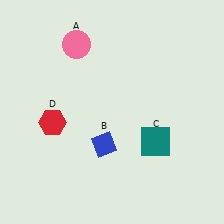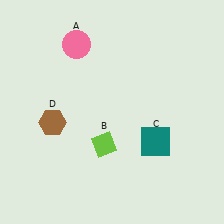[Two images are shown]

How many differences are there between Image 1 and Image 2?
There are 2 differences between the two images.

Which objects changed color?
B changed from blue to lime. D changed from red to brown.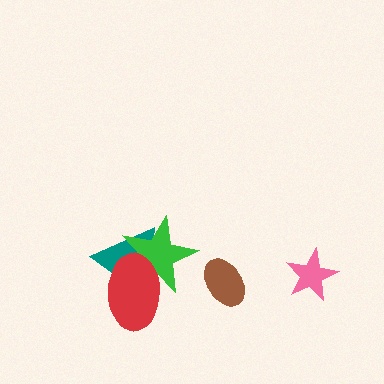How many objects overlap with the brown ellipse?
0 objects overlap with the brown ellipse.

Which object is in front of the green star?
The red ellipse is in front of the green star.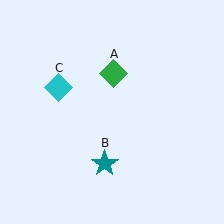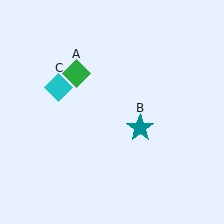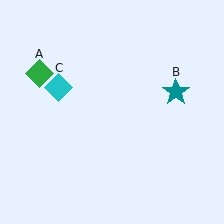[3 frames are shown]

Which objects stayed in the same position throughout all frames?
Cyan diamond (object C) remained stationary.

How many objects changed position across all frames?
2 objects changed position: green diamond (object A), teal star (object B).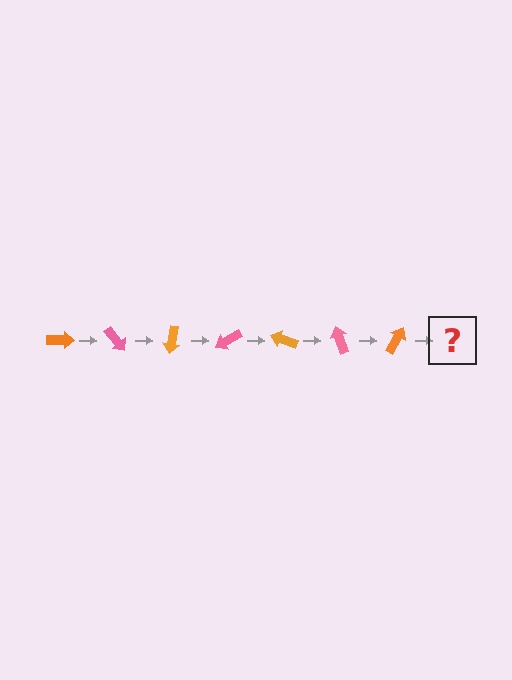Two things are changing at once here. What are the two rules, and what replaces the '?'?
The two rules are that it rotates 50 degrees each step and the color cycles through orange and pink. The '?' should be a pink arrow, rotated 350 degrees from the start.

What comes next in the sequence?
The next element should be a pink arrow, rotated 350 degrees from the start.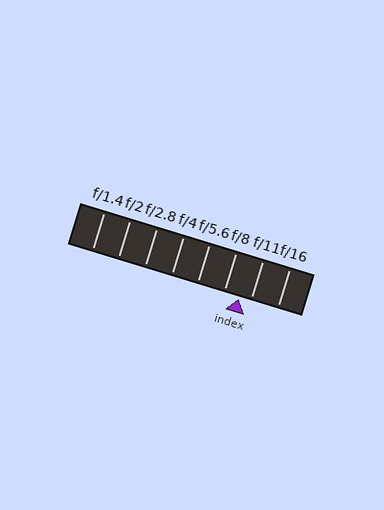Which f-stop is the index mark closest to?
The index mark is closest to f/11.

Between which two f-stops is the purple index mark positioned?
The index mark is between f/8 and f/11.